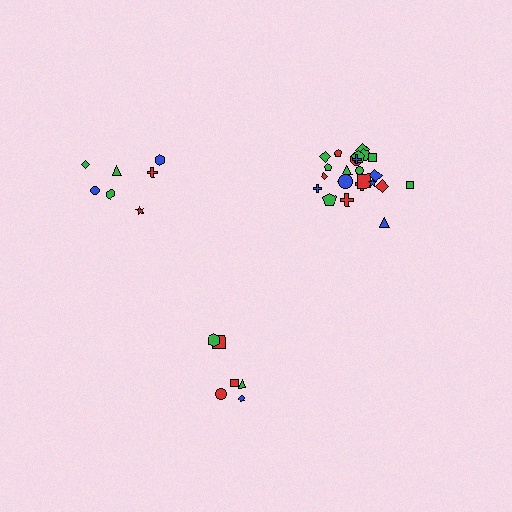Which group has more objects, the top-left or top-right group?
The top-right group.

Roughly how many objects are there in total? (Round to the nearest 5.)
Roughly 40 objects in total.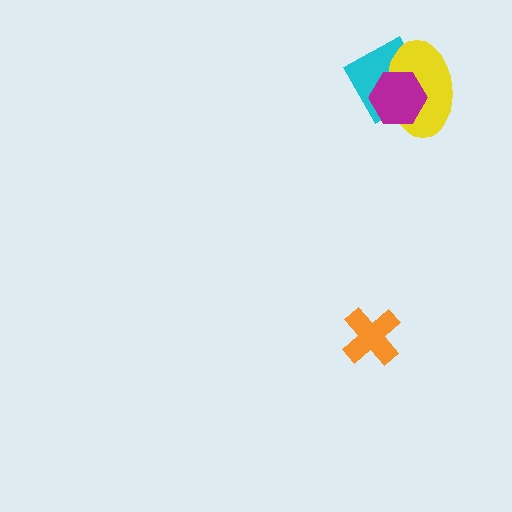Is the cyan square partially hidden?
Yes, it is partially covered by another shape.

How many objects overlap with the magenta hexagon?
2 objects overlap with the magenta hexagon.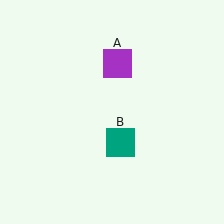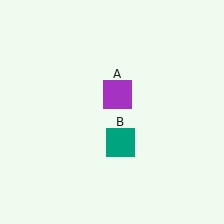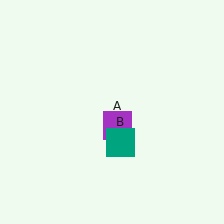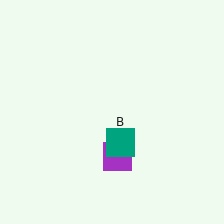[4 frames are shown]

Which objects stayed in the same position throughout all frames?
Teal square (object B) remained stationary.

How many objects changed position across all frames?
1 object changed position: purple square (object A).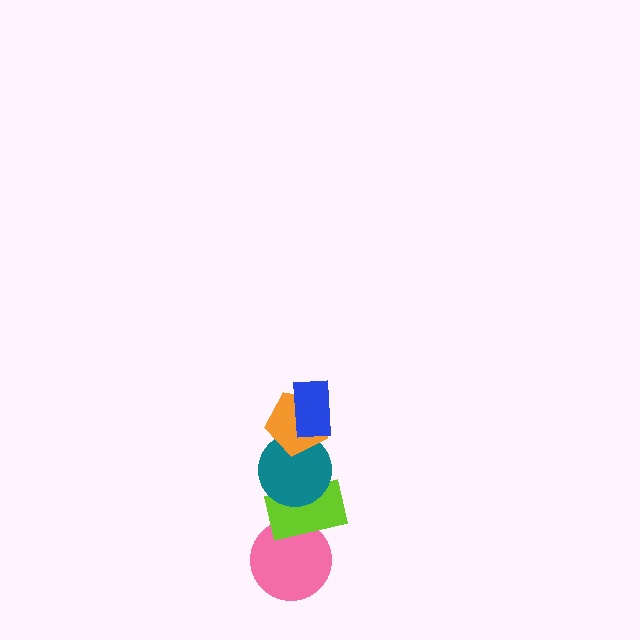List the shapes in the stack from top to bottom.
From top to bottom: the blue rectangle, the orange pentagon, the teal circle, the lime rectangle, the pink circle.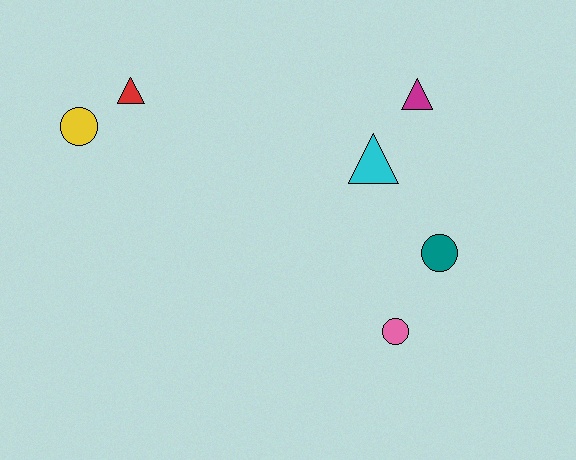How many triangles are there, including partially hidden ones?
There are 3 triangles.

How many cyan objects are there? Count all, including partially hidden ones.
There is 1 cyan object.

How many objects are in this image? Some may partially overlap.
There are 6 objects.